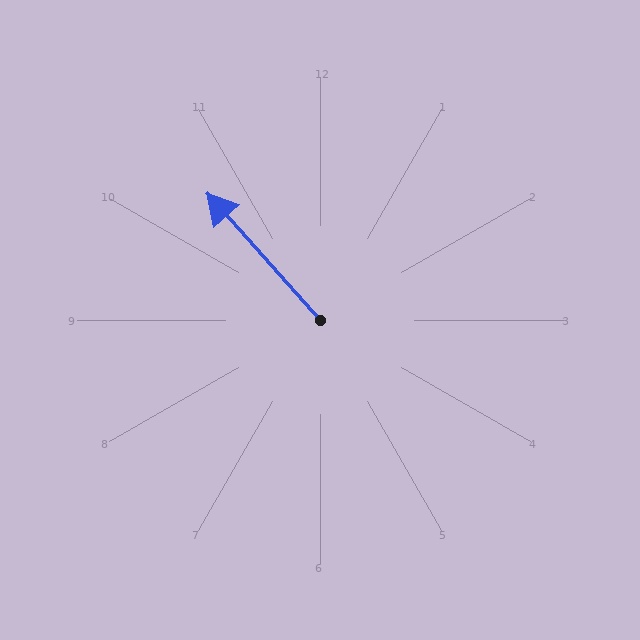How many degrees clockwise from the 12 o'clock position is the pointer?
Approximately 318 degrees.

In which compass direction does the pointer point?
Northwest.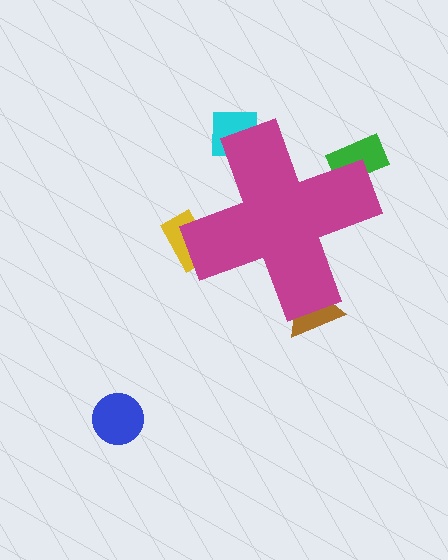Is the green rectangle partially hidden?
Yes, the green rectangle is partially hidden behind the magenta cross.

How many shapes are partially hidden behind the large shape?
4 shapes are partially hidden.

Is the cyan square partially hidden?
Yes, the cyan square is partially hidden behind the magenta cross.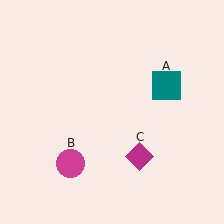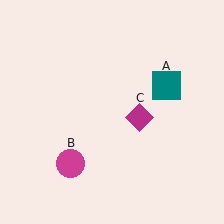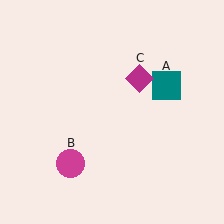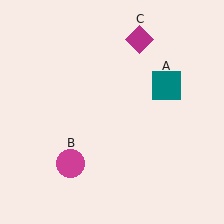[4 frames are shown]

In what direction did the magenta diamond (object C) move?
The magenta diamond (object C) moved up.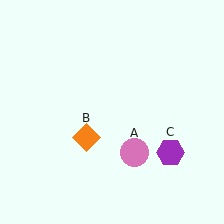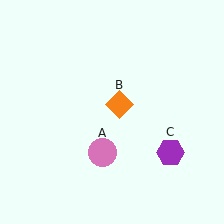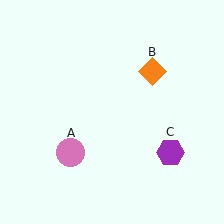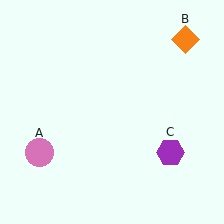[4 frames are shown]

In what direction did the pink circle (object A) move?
The pink circle (object A) moved left.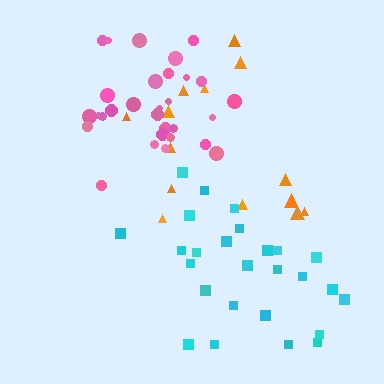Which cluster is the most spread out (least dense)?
Orange.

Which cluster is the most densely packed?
Pink.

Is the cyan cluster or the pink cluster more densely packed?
Pink.